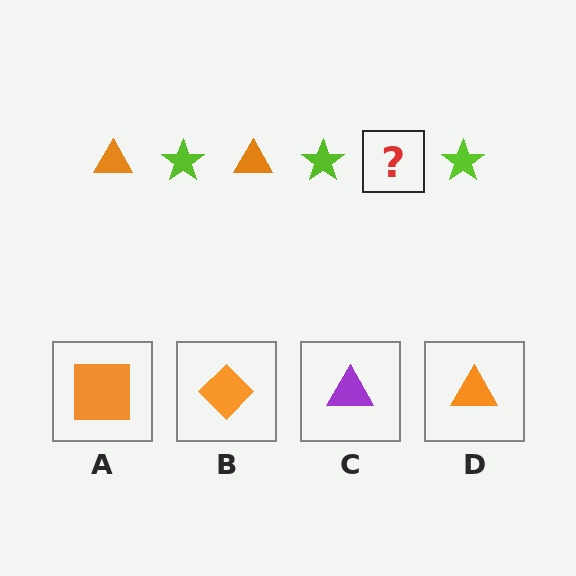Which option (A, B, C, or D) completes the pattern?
D.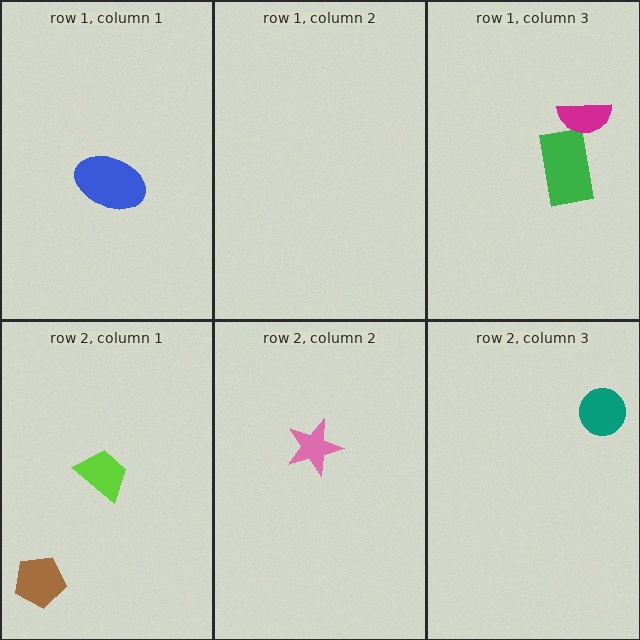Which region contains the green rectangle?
The row 1, column 3 region.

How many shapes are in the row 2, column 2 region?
1.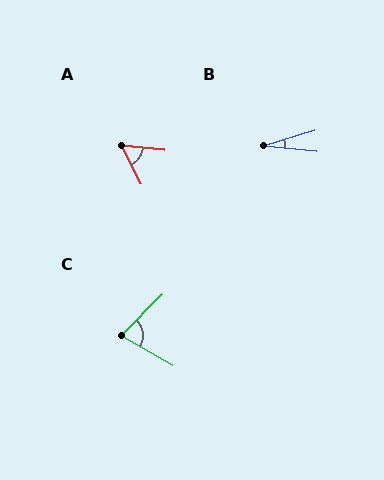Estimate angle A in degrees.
Approximately 58 degrees.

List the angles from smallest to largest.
B (22°), A (58°), C (75°).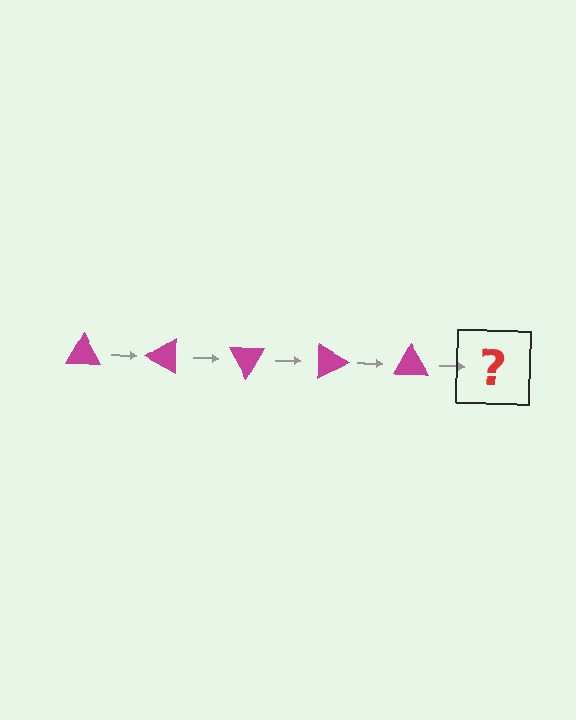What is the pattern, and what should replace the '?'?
The pattern is that the triangle rotates 30 degrees each step. The '?' should be a magenta triangle rotated 150 degrees.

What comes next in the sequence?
The next element should be a magenta triangle rotated 150 degrees.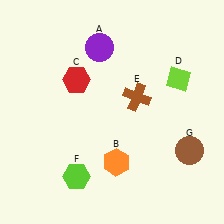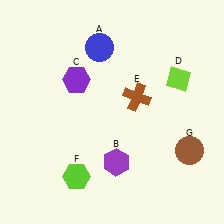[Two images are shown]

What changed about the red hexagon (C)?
In Image 1, C is red. In Image 2, it changed to purple.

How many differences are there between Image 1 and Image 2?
There are 3 differences between the two images.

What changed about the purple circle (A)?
In Image 1, A is purple. In Image 2, it changed to blue.